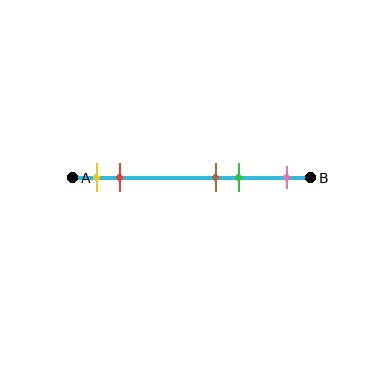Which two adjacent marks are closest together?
The brown and green marks are the closest adjacent pair.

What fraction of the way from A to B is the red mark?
The red mark is approximately 20% (0.2) of the way from A to B.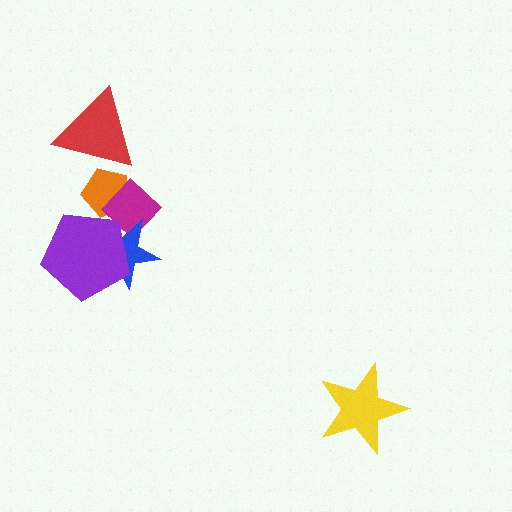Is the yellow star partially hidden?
No, no other shape covers it.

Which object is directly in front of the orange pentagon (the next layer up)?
The red triangle is directly in front of the orange pentagon.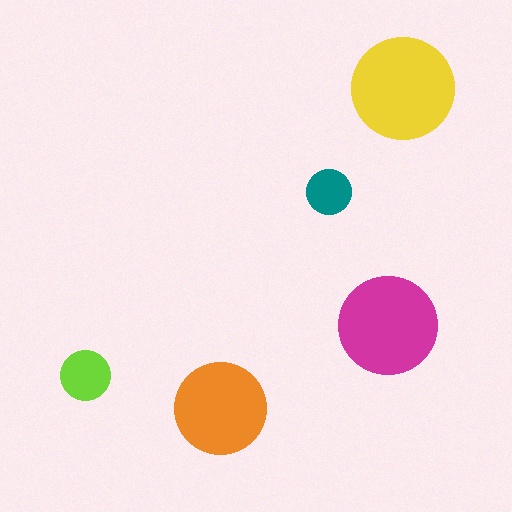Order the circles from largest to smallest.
the yellow one, the magenta one, the orange one, the lime one, the teal one.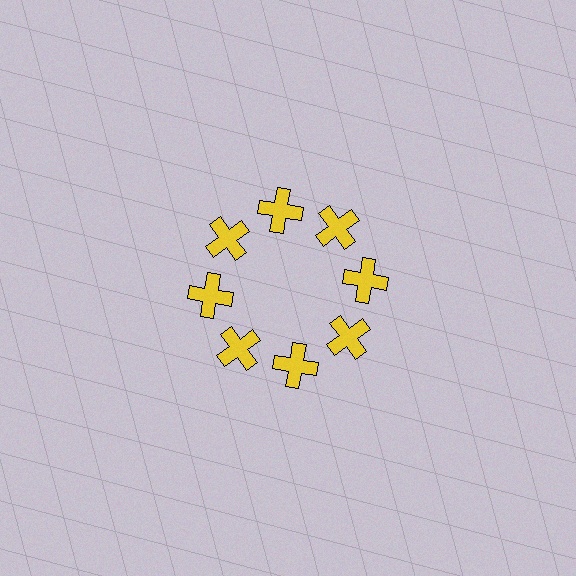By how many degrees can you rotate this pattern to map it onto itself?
The pattern maps onto itself every 45 degrees of rotation.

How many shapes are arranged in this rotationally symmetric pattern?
There are 8 shapes, arranged in 8 groups of 1.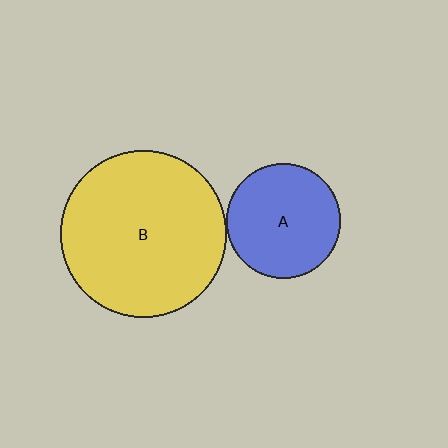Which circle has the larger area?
Circle B (yellow).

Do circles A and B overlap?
Yes.